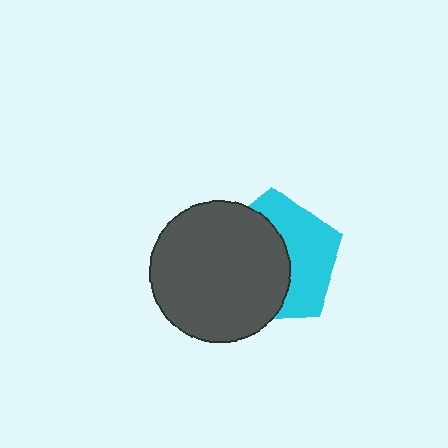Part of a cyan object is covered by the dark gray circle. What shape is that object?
It is a pentagon.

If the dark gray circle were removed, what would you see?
You would see the complete cyan pentagon.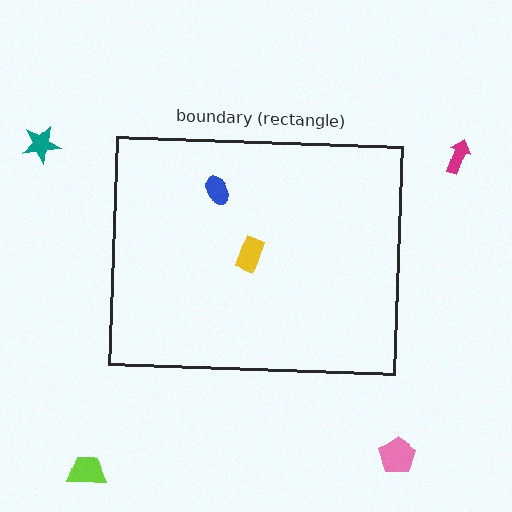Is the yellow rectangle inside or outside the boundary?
Inside.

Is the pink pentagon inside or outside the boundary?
Outside.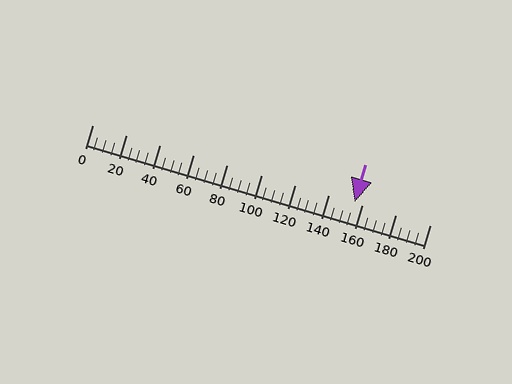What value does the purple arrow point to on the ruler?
The purple arrow points to approximately 156.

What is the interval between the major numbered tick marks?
The major tick marks are spaced 20 units apart.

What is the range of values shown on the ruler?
The ruler shows values from 0 to 200.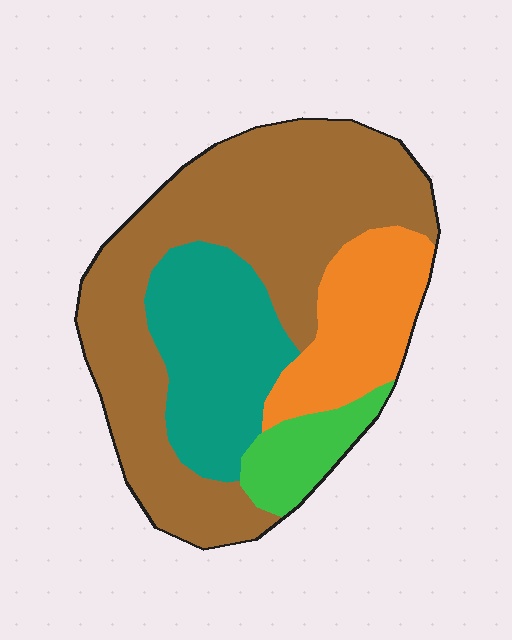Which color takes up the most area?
Brown, at roughly 55%.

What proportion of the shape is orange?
Orange takes up between a sixth and a third of the shape.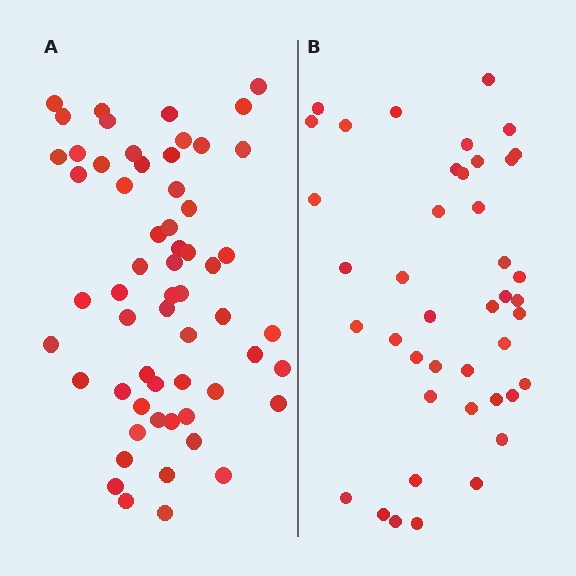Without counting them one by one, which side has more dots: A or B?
Region A (the left region) has more dots.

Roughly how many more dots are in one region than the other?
Region A has approximately 15 more dots than region B.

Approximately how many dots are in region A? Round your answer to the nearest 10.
About 60 dots. (The exact count is 59, which rounds to 60.)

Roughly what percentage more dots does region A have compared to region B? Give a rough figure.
About 40% more.